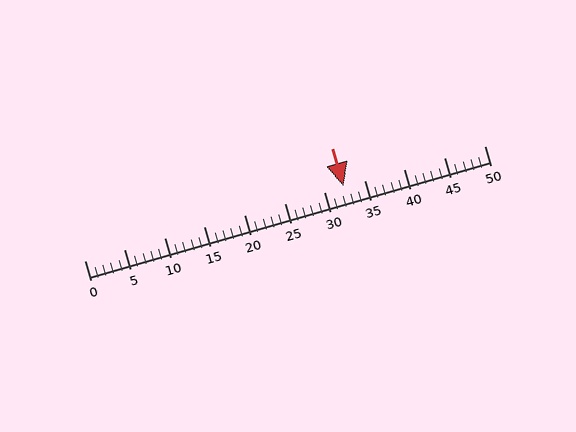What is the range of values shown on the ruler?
The ruler shows values from 0 to 50.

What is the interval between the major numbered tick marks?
The major tick marks are spaced 5 units apart.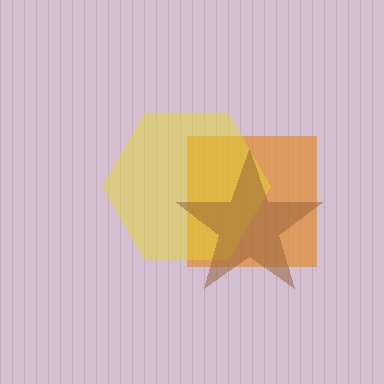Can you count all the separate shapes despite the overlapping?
Yes, there are 3 separate shapes.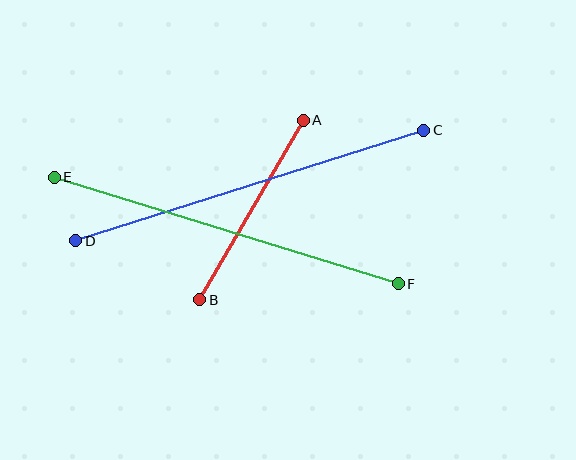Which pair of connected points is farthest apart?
Points C and D are farthest apart.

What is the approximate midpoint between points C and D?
The midpoint is at approximately (250, 186) pixels.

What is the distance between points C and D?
The distance is approximately 365 pixels.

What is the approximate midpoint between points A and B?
The midpoint is at approximately (252, 210) pixels.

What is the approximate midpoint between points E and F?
The midpoint is at approximately (226, 230) pixels.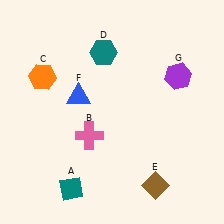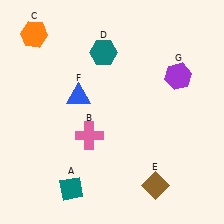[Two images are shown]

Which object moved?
The orange hexagon (C) moved up.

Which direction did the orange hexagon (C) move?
The orange hexagon (C) moved up.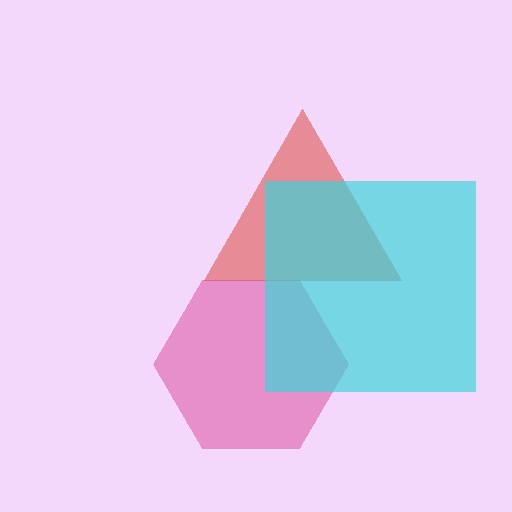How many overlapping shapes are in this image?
There are 3 overlapping shapes in the image.